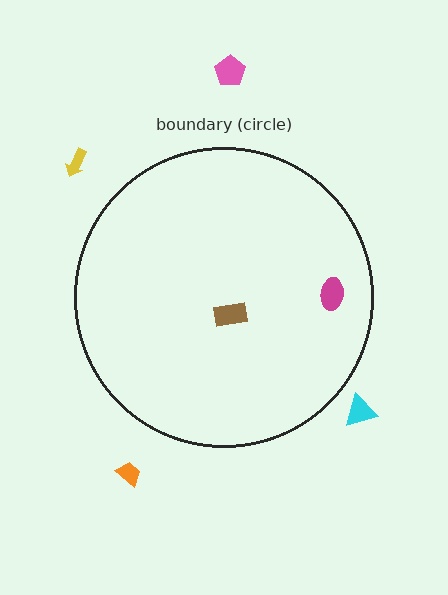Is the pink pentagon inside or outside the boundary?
Outside.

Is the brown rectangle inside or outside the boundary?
Inside.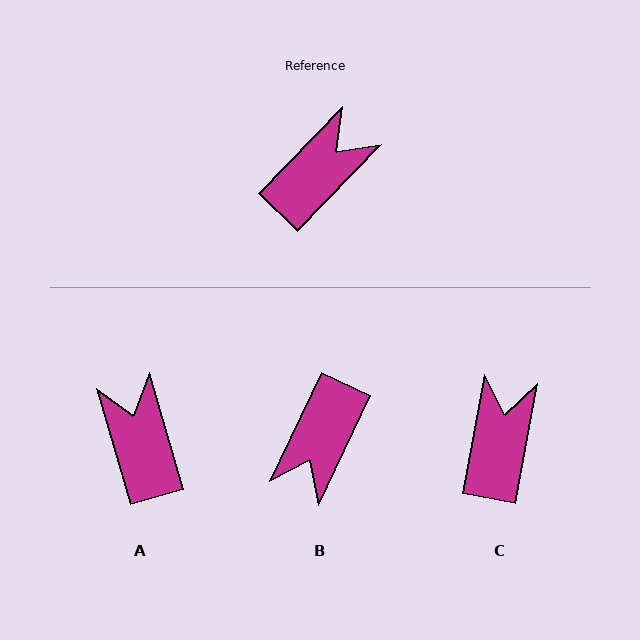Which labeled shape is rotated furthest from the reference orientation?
B, about 162 degrees away.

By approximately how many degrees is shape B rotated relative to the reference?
Approximately 162 degrees clockwise.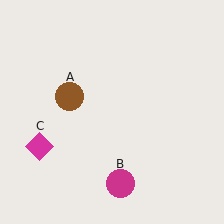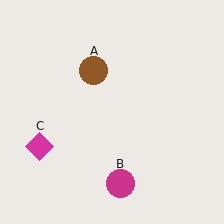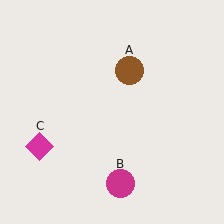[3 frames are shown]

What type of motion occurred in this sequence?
The brown circle (object A) rotated clockwise around the center of the scene.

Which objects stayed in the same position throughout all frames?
Magenta circle (object B) and magenta diamond (object C) remained stationary.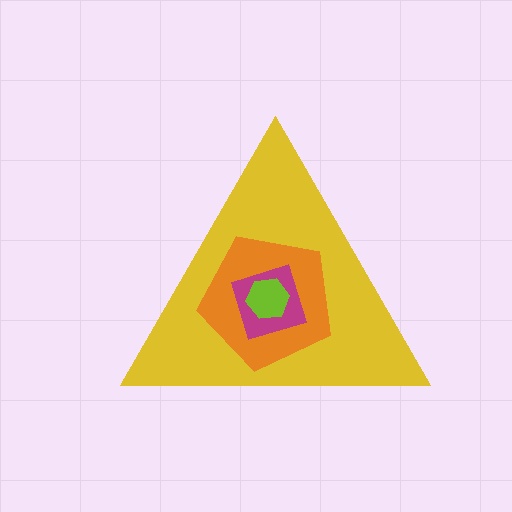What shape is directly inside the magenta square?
The lime hexagon.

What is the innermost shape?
The lime hexagon.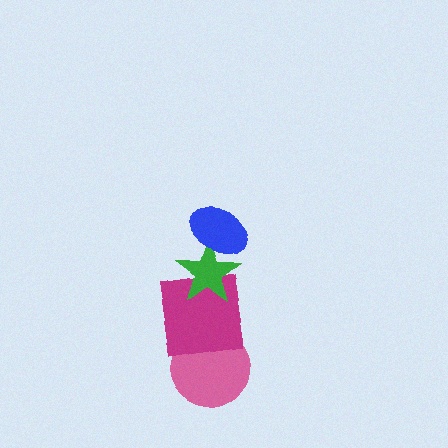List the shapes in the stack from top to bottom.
From top to bottom: the blue ellipse, the green star, the magenta square, the pink circle.